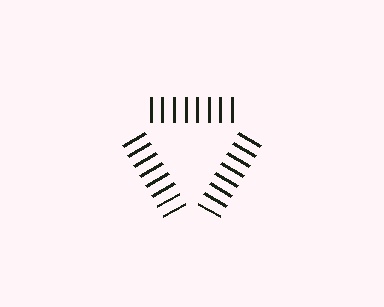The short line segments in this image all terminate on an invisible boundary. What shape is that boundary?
An illusory triangle — the line segments terminate on its edges but no continuous stroke is drawn.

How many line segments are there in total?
24 — 8 along each of the 3 edges.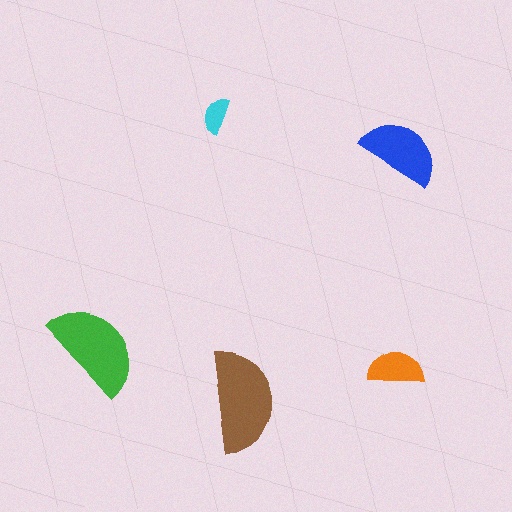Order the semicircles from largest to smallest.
the brown one, the green one, the blue one, the orange one, the cyan one.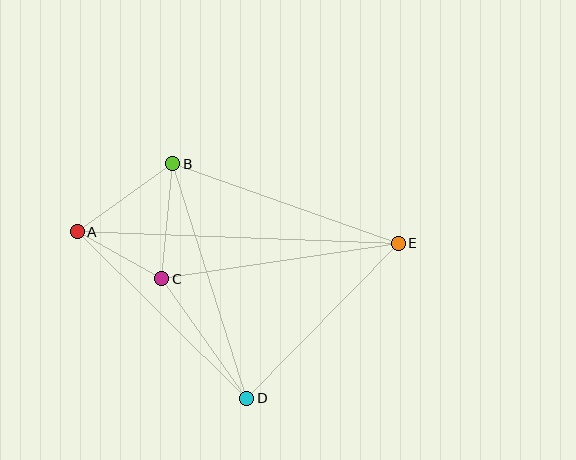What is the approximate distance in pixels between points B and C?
The distance between B and C is approximately 115 pixels.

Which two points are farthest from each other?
Points A and E are farthest from each other.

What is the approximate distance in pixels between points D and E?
The distance between D and E is approximately 217 pixels.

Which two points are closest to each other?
Points A and C are closest to each other.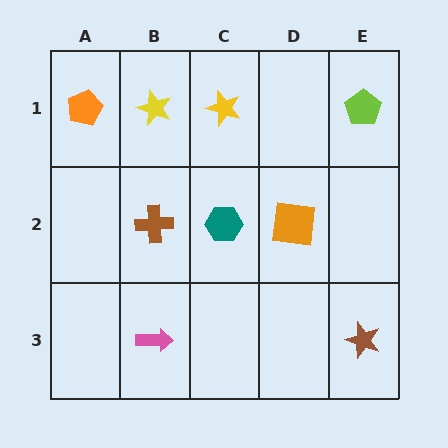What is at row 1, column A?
An orange pentagon.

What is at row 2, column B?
A brown cross.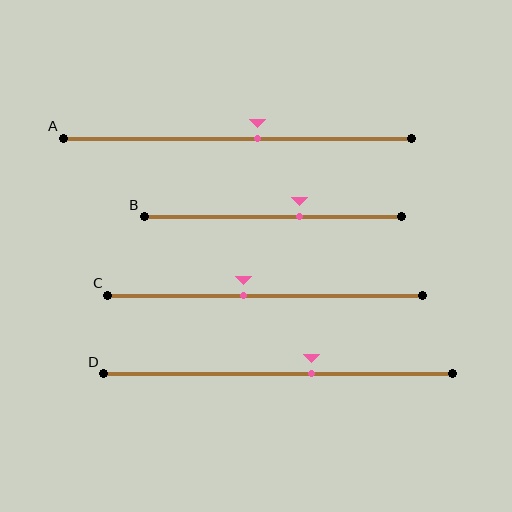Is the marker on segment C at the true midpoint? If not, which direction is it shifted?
No, the marker on segment C is shifted to the left by about 7% of the segment length.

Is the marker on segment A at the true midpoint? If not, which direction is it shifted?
No, the marker on segment A is shifted to the right by about 6% of the segment length.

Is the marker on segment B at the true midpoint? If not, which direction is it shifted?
No, the marker on segment B is shifted to the right by about 10% of the segment length.